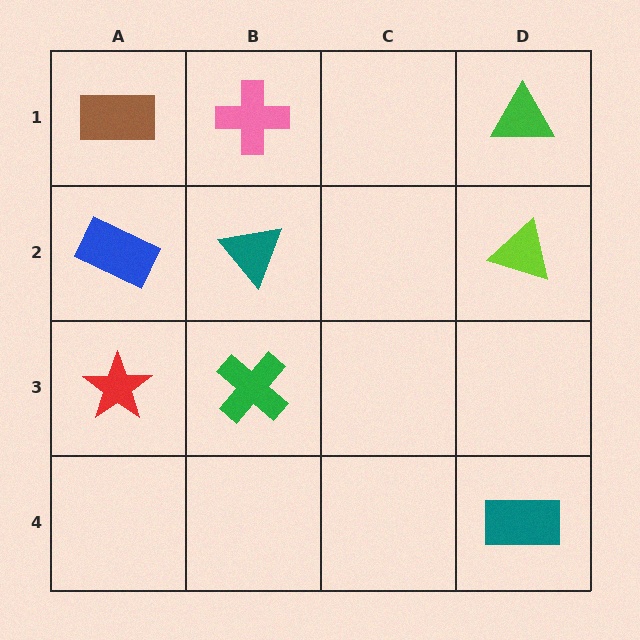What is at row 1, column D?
A green triangle.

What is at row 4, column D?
A teal rectangle.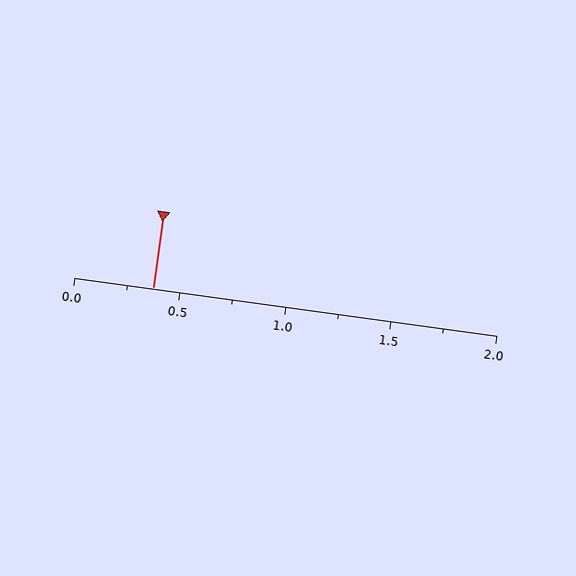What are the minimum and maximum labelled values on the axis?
The axis runs from 0.0 to 2.0.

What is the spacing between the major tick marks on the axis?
The major ticks are spaced 0.5 apart.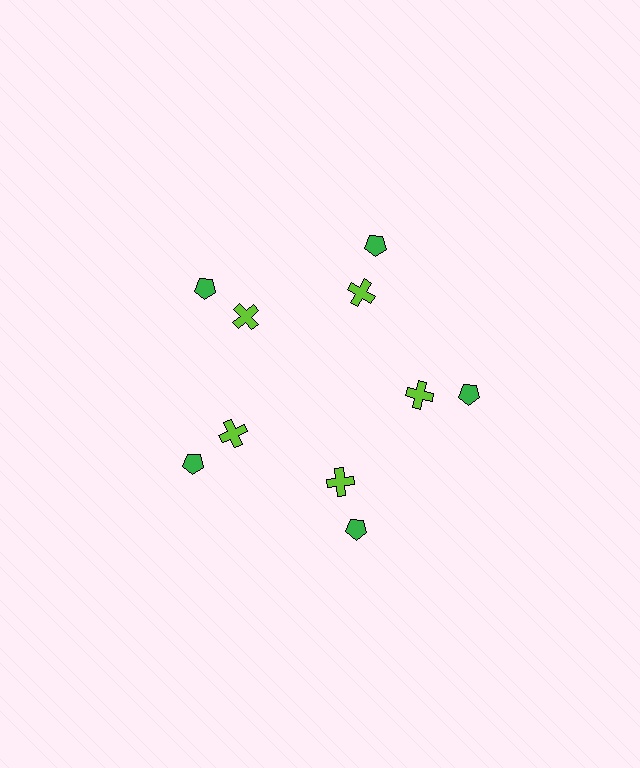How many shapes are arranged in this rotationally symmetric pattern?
There are 10 shapes, arranged in 5 groups of 2.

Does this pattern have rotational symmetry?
Yes, this pattern has 5-fold rotational symmetry. It looks the same after rotating 72 degrees around the center.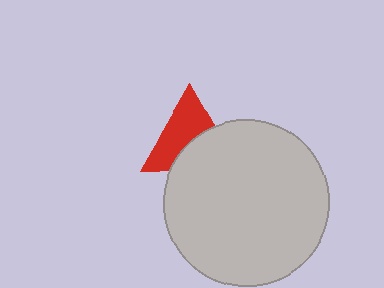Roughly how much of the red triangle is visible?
About half of it is visible (roughly 57%).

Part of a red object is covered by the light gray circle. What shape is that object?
It is a triangle.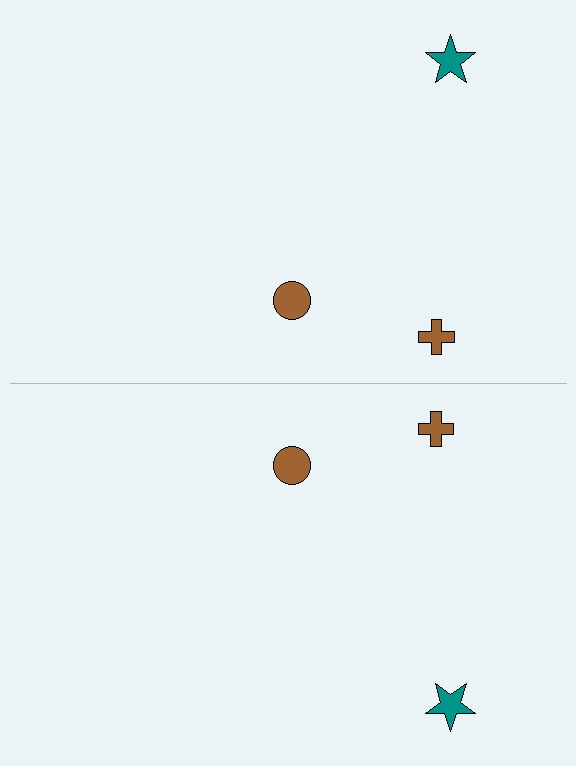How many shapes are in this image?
There are 6 shapes in this image.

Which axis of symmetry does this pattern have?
The pattern has a horizontal axis of symmetry running through the center of the image.